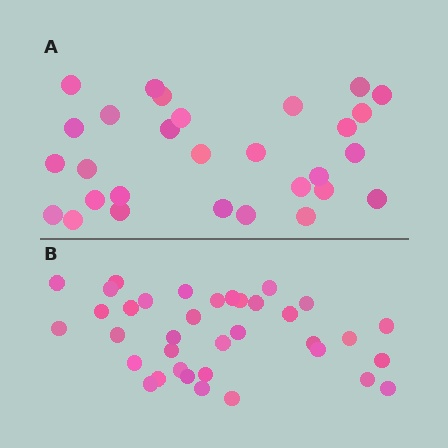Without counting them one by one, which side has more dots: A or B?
Region B (the bottom region) has more dots.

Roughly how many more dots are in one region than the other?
Region B has roughly 8 or so more dots than region A.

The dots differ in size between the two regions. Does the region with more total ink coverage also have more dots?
No. Region A has more total ink coverage because its dots are larger, but region B actually contains more individual dots. Total area can be misleading — the number of items is what matters here.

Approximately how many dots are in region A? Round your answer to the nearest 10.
About 30 dots. (The exact count is 29, which rounds to 30.)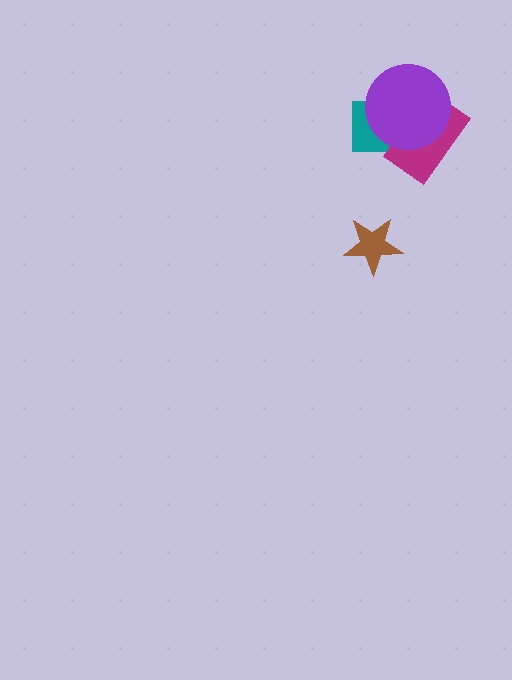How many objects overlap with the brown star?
0 objects overlap with the brown star.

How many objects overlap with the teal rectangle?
2 objects overlap with the teal rectangle.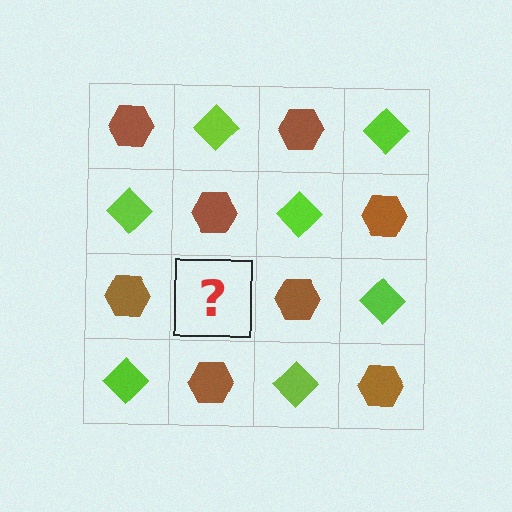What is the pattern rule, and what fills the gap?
The rule is that it alternates brown hexagon and lime diamond in a checkerboard pattern. The gap should be filled with a lime diamond.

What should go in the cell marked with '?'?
The missing cell should contain a lime diamond.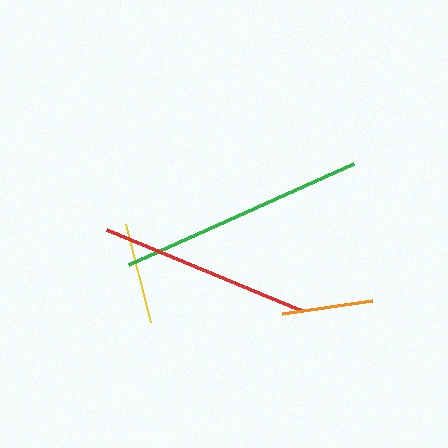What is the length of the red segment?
The red segment is approximately 211 pixels long.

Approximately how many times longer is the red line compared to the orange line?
The red line is approximately 2.3 times the length of the orange line.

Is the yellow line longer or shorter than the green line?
The green line is longer than the yellow line.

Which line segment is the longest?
The green line is the longest at approximately 246 pixels.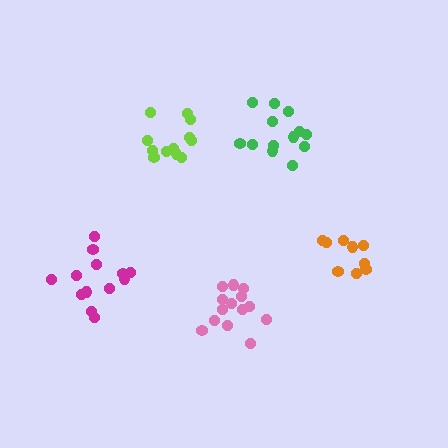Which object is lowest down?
The pink cluster is bottommost.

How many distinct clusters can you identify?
There are 5 distinct clusters.